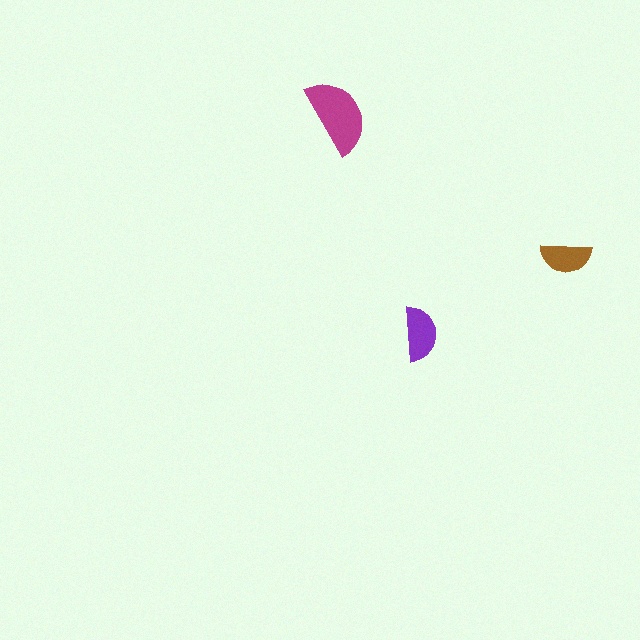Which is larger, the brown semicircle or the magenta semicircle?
The magenta one.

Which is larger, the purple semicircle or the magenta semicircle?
The magenta one.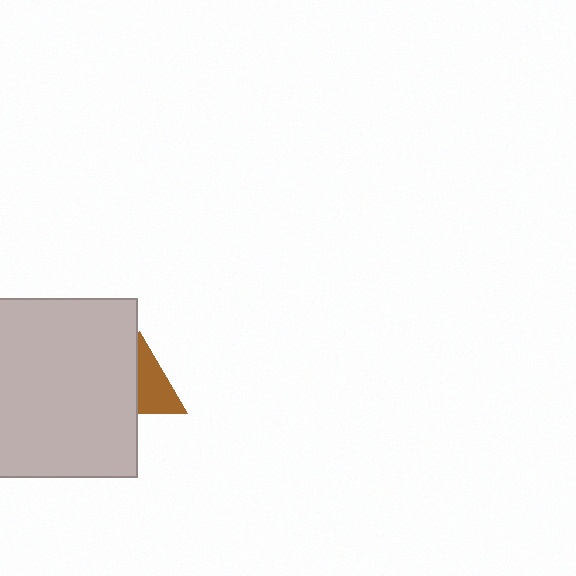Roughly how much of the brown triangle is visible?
About half of it is visible (roughly 55%).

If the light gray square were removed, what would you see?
You would see the complete brown triangle.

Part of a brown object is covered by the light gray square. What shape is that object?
It is a triangle.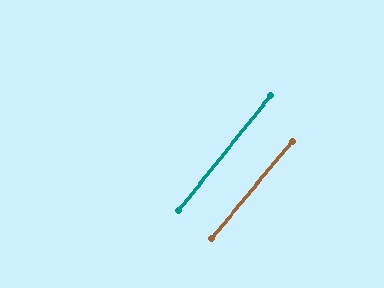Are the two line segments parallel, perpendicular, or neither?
Parallel — their directions differ by only 0.8°.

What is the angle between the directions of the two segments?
Approximately 1 degree.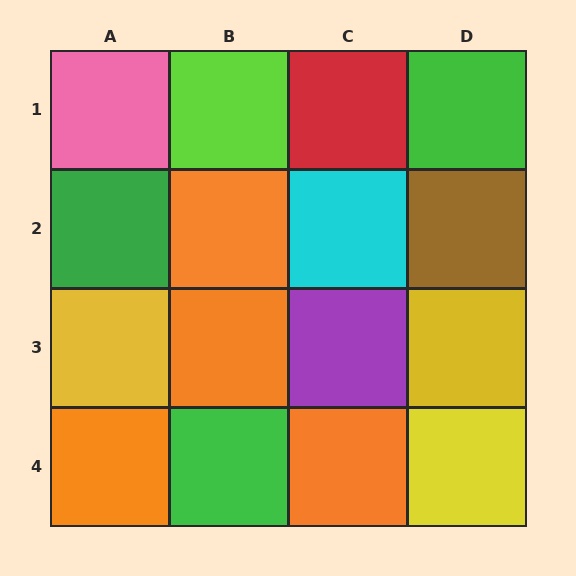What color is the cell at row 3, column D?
Yellow.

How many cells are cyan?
1 cell is cyan.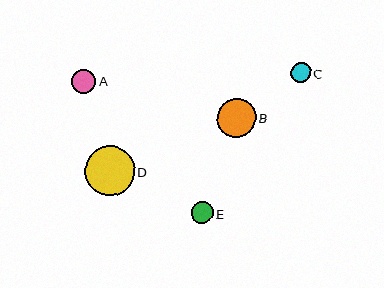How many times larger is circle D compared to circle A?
Circle D is approximately 2.1 times the size of circle A.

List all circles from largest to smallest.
From largest to smallest: D, B, A, E, C.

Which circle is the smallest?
Circle C is the smallest with a size of approximately 20 pixels.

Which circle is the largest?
Circle D is the largest with a size of approximately 50 pixels.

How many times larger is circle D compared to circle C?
Circle D is approximately 2.5 times the size of circle C.